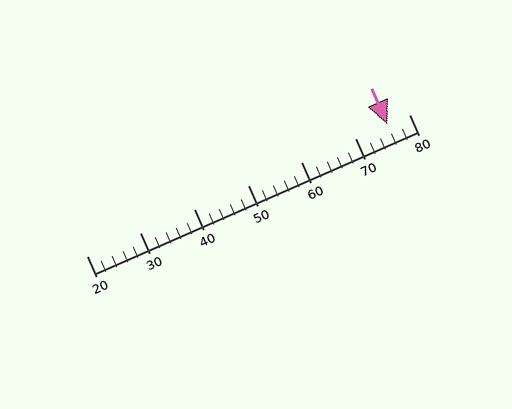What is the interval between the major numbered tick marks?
The major tick marks are spaced 10 units apart.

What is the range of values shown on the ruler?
The ruler shows values from 20 to 80.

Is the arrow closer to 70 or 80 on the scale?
The arrow is closer to 80.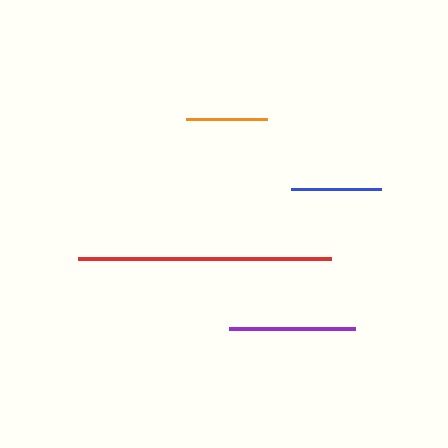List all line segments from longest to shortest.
From longest to shortest: red, purple, blue, orange.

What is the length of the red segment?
The red segment is approximately 253 pixels long.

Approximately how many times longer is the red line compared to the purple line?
The red line is approximately 2.0 times the length of the purple line.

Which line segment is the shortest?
The orange line is the shortest at approximately 81 pixels.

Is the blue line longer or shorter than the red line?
The red line is longer than the blue line.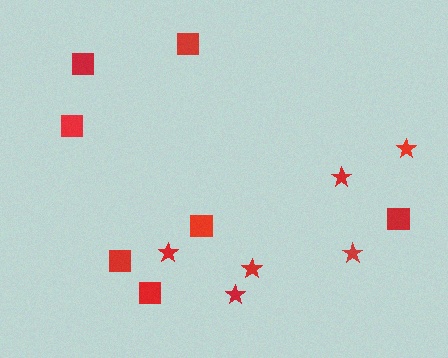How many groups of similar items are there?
There are 2 groups: one group of squares (7) and one group of stars (6).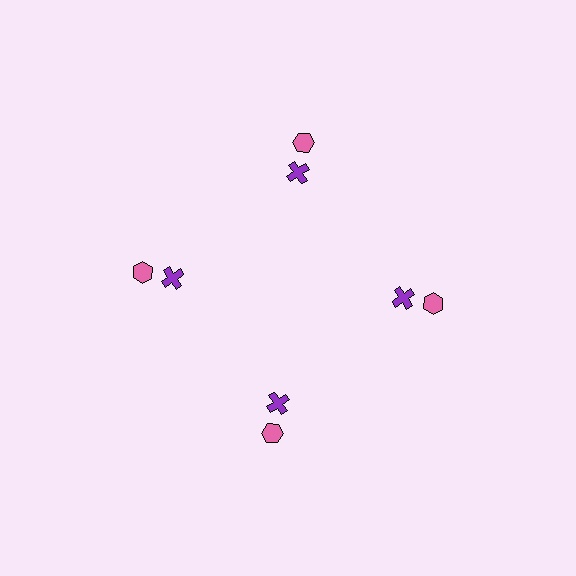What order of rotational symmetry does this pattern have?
This pattern has 4-fold rotational symmetry.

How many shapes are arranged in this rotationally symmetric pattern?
There are 8 shapes, arranged in 4 groups of 2.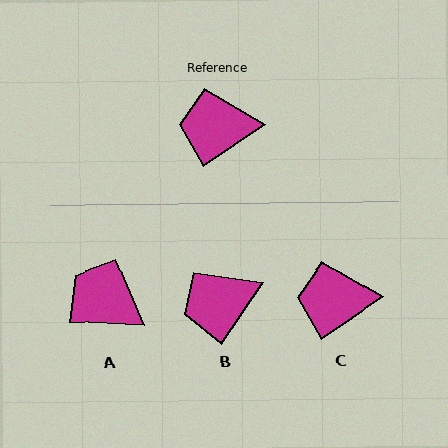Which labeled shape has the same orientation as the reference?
C.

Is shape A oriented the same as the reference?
No, it is off by about 36 degrees.